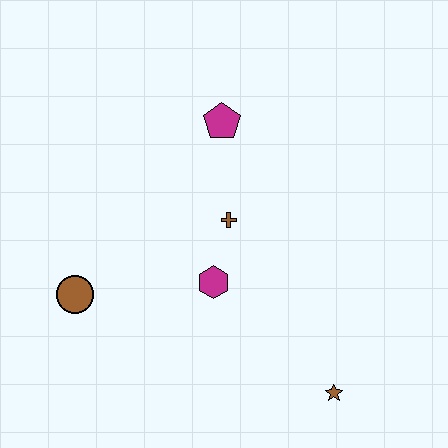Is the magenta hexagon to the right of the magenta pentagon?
No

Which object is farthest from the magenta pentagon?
The brown star is farthest from the magenta pentagon.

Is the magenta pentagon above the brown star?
Yes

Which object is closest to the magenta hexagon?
The brown cross is closest to the magenta hexagon.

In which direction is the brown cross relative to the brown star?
The brown cross is above the brown star.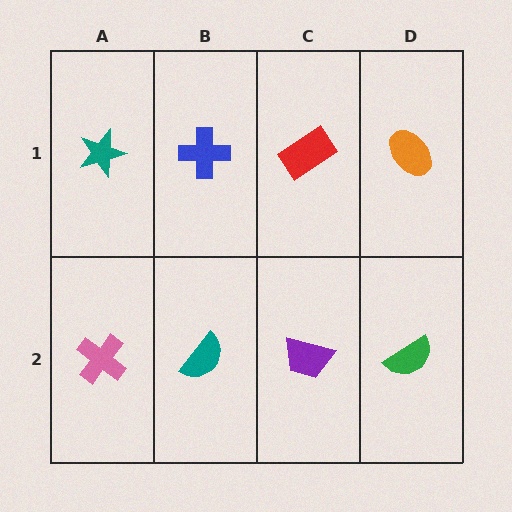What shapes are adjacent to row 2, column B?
A blue cross (row 1, column B), a pink cross (row 2, column A), a purple trapezoid (row 2, column C).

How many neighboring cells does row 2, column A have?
2.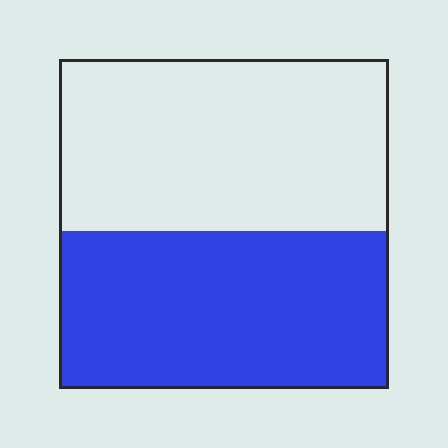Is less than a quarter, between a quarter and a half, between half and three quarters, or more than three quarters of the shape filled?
Between a quarter and a half.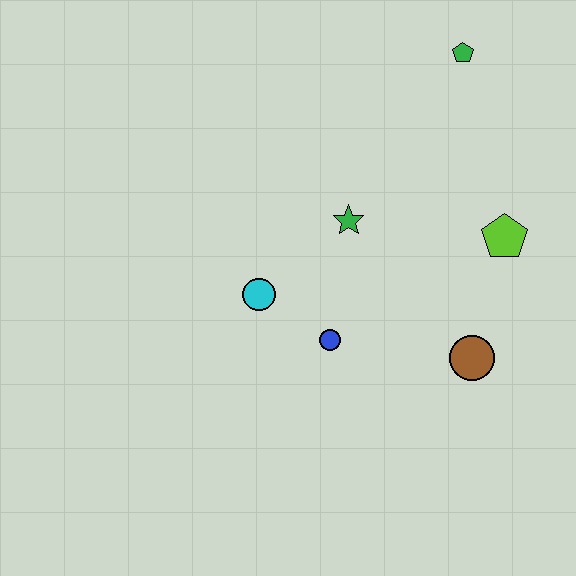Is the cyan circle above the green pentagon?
No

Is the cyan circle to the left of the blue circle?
Yes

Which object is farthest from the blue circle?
The green pentagon is farthest from the blue circle.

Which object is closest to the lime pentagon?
The brown circle is closest to the lime pentagon.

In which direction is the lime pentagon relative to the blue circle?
The lime pentagon is to the right of the blue circle.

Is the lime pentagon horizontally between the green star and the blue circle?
No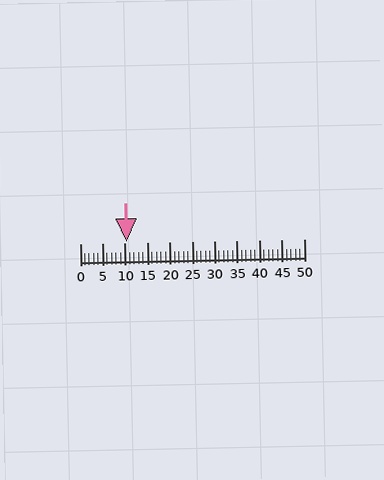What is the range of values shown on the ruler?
The ruler shows values from 0 to 50.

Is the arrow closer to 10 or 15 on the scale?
The arrow is closer to 10.